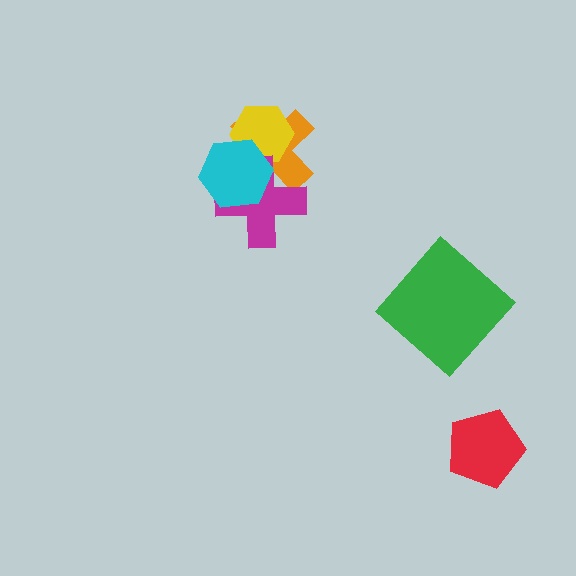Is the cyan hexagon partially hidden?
No, no other shape covers it.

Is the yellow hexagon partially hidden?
Yes, it is partially covered by another shape.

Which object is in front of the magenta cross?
The cyan hexagon is in front of the magenta cross.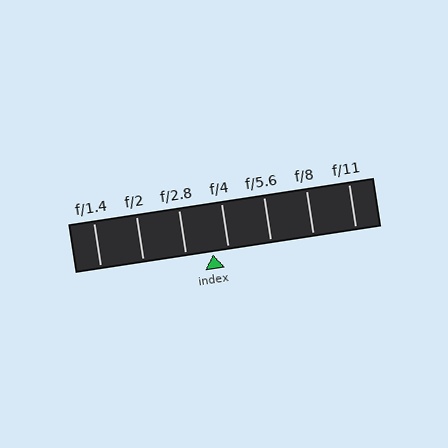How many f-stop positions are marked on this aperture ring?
There are 7 f-stop positions marked.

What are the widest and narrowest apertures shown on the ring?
The widest aperture shown is f/1.4 and the narrowest is f/11.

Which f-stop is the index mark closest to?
The index mark is closest to f/4.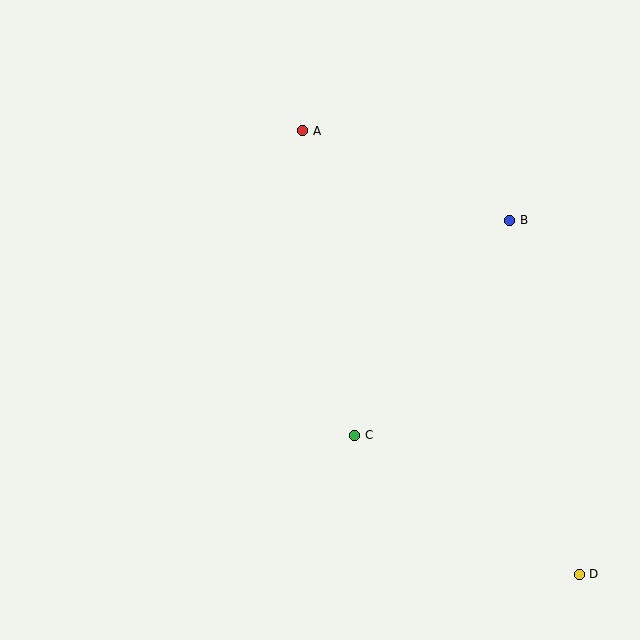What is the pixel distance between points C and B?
The distance between C and B is 265 pixels.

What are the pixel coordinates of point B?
Point B is at (509, 220).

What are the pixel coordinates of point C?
Point C is at (355, 435).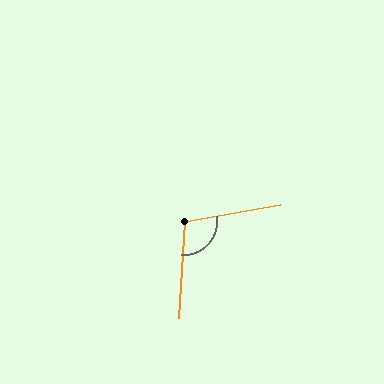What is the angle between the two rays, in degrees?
Approximately 104 degrees.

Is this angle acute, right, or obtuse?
It is obtuse.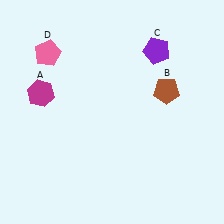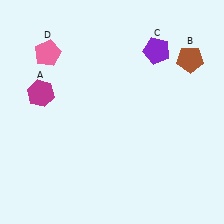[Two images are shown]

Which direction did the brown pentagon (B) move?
The brown pentagon (B) moved up.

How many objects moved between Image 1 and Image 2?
1 object moved between the two images.